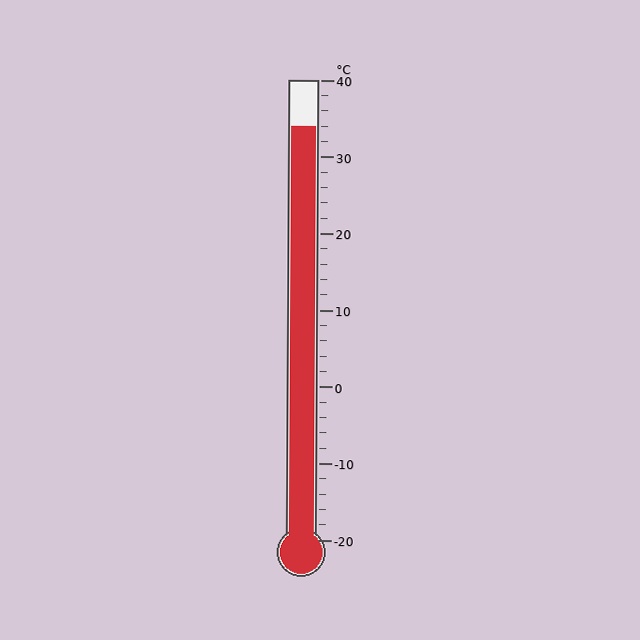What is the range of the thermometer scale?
The thermometer scale ranges from -20°C to 40°C.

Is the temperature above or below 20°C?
The temperature is above 20°C.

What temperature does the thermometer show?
The thermometer shows approximately 34°C.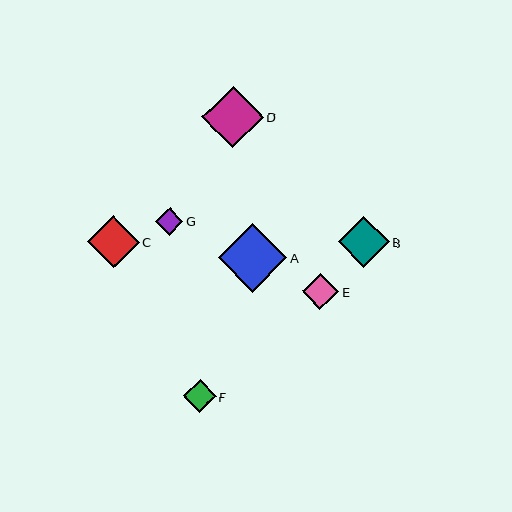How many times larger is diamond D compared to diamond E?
Diamond D is approximately 1.7 times the size of diamond E.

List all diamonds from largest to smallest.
From largest to smallest: A, D, C, B, E, F, G.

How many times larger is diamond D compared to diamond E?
Diamond D is approximately 1.7 times the size of diamond E.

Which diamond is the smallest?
Diamond G is the smallest with a size of approximately 28 pixels.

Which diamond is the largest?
Diamond A is the largest with a size of approximately 69 pixels.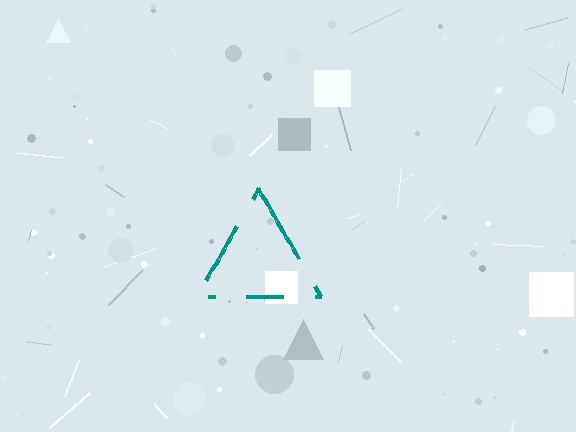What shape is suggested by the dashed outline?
The dashed outline suggests a triangle.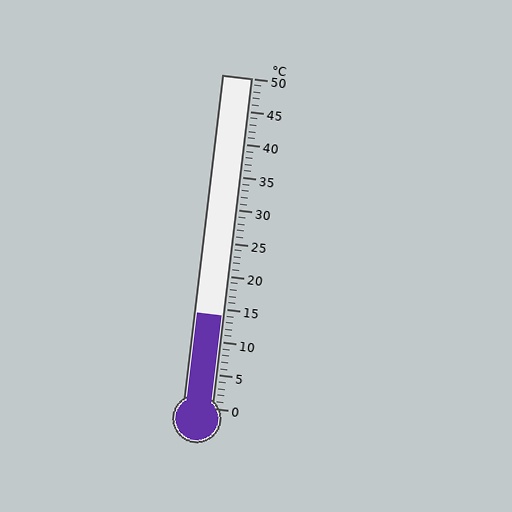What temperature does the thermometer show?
The thermometer shows approximately 14°C.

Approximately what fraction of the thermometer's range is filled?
The thermometer is filled to approximately 30% of its range.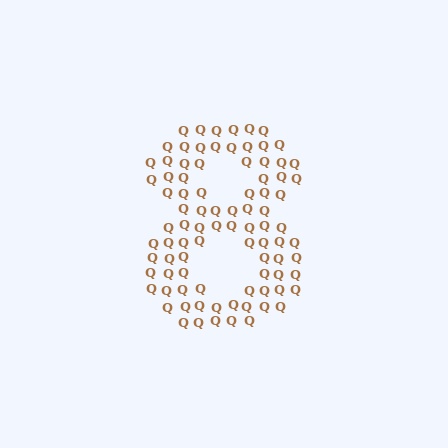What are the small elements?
The small elements are letter Q's.